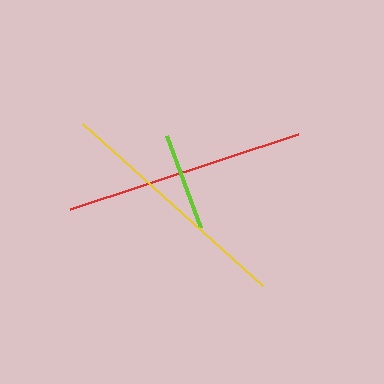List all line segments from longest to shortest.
From longest to shortest: yellow, red, lime.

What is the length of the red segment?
The red segment is approximately 240 pixels long.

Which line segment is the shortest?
The lime line is the shortest at approximately 99 pixels.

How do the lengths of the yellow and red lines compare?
The yellow and red lines are approximately the same length.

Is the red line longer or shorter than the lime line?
The red line is longer than the lime line.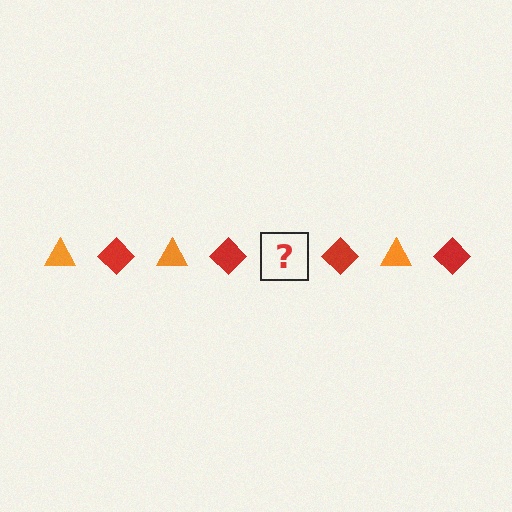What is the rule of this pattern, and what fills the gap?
The rule is that the pattern alternates between orange triangle and red diamond. The gap should be filled with an orange triangle.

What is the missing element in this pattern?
The missing element is an orange triangle.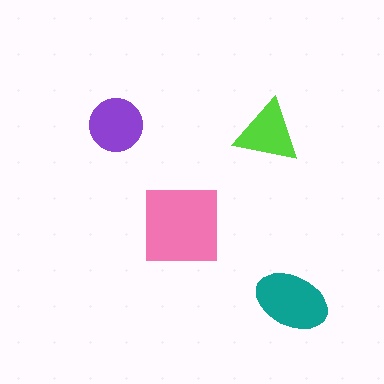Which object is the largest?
The pink square.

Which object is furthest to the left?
The purple circle is leftmost.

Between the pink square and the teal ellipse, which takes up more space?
The pink square.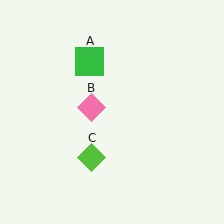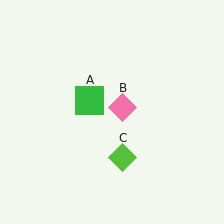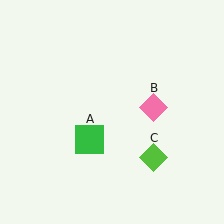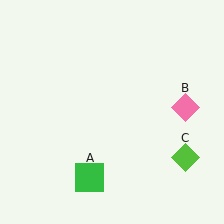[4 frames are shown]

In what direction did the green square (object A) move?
The green square (object A) moved down.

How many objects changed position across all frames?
3 objects changed position: green square (object A), pink diamond (object B), lime diamond (object C).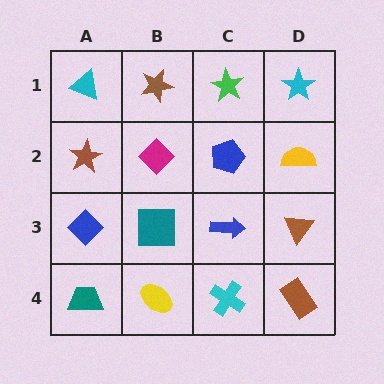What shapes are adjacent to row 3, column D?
A yellow semicircle (row 2, column D), a brown rectangle (row 4, column D), a blue arrow (row 3, column C).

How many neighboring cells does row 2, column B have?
4.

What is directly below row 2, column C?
A blue arrow.